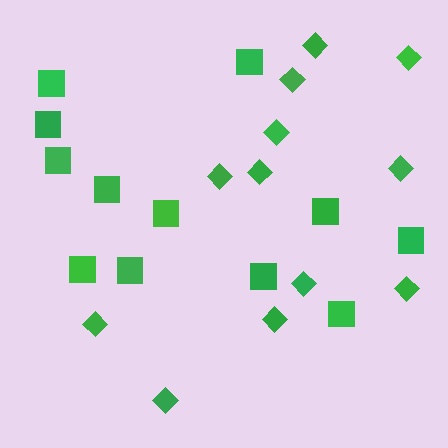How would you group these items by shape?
There are 2 groups: one group of diamonds (12) and one group of squares (12).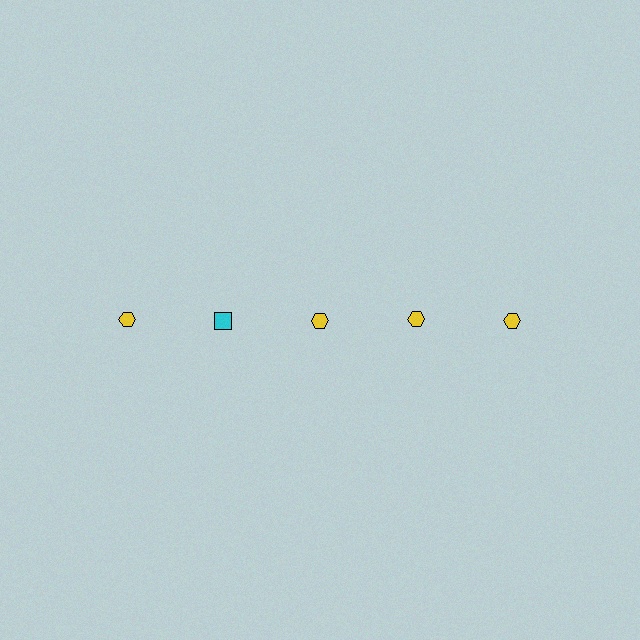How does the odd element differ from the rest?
It differs in both color (cyan instead of yellow) and shape (square instead of hexagon).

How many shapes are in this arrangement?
There are 5 shapes arranged in a grid pattern.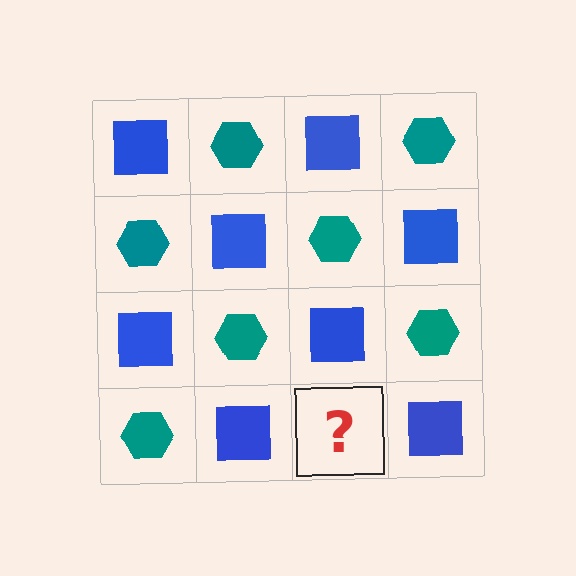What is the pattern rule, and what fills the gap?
The rule is that it alternates blue square and teal hexagon in a checkerboard pattern. The gap should be filled with a teal hexagon.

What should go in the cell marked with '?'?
The missing cell should contain a teal hexagon.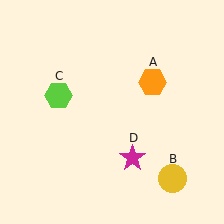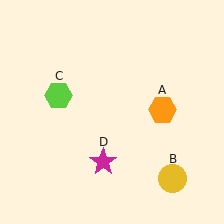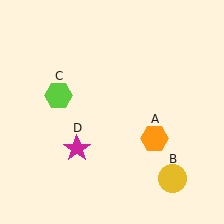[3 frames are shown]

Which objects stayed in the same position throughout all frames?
Yellow circle (object B) and lime hexagon (object C) remained stationary.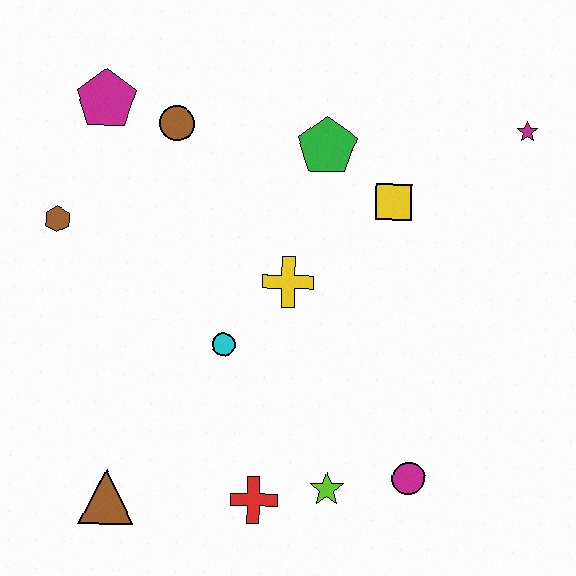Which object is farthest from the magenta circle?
The magenta pentagon is farthest from the magenta circle.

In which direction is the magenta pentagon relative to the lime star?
The magenta pentagon is above the lime star.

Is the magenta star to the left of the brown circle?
No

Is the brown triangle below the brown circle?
Yes